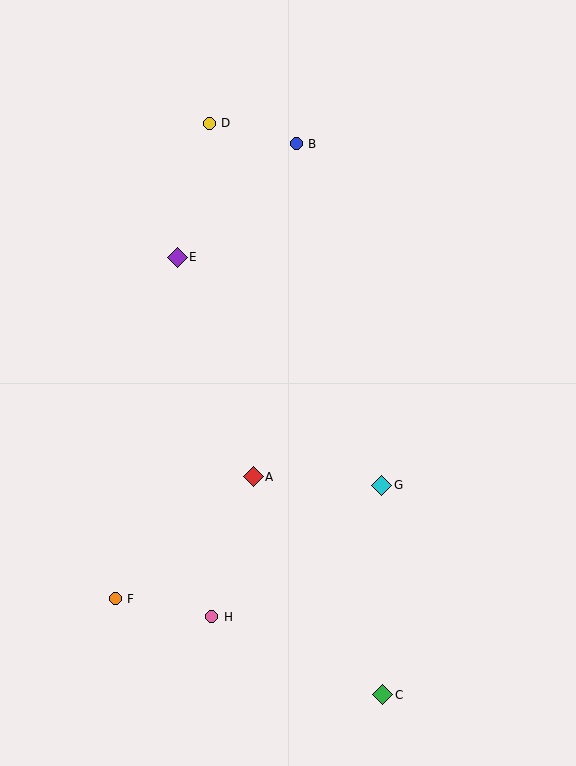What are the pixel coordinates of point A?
Point A is at (253, 477).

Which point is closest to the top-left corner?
Point D is closest to the top-left corner.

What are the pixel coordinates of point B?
Point B is at (296, 144).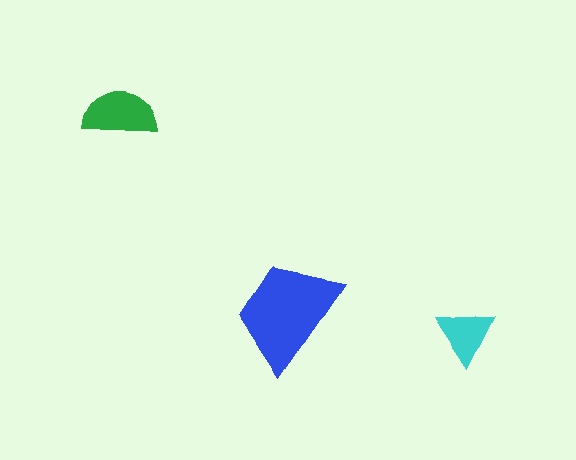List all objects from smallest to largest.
The cyan triangle, the green semicircle, the blue trapezoid.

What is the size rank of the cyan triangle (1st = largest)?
3rd.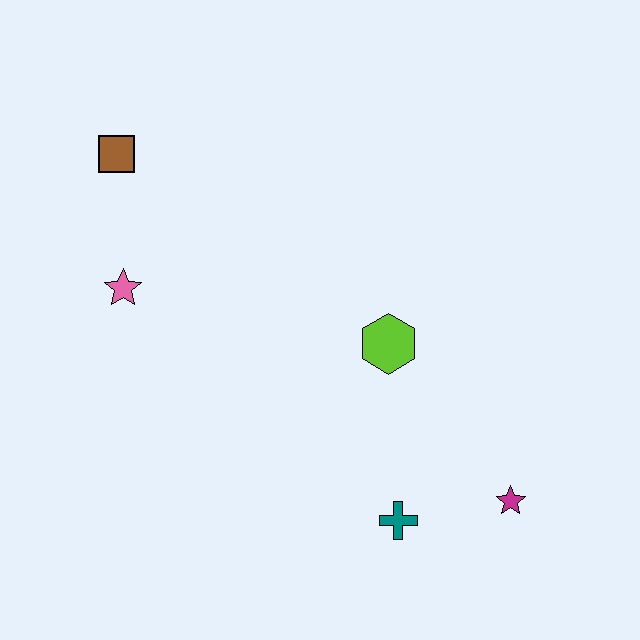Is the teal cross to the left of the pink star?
No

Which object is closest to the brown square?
The pink star is closest to the brown square.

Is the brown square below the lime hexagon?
No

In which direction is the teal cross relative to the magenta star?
The teal cross is to the left of the magenta star.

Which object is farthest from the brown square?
The magenta star is farthest from the brown square.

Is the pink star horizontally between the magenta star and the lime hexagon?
No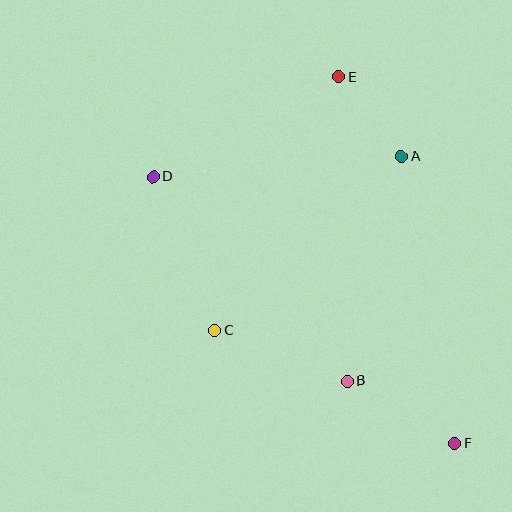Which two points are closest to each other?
Points A and E are closest to each other.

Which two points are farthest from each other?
Points D and F are farthest from each other.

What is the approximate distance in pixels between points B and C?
The distance between B and C is approximately 142 pixels.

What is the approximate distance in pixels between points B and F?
The distance between B and F is approximately 125 pixels.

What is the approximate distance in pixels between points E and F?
The distance between E and F is approximately 385 pixels.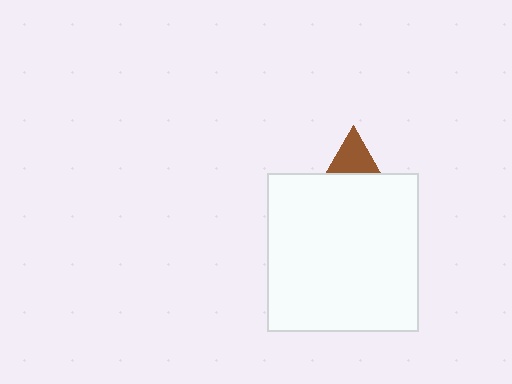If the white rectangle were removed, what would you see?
You would see the complete brown triangle.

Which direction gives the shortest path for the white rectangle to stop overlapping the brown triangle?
Moving down gives the shortest separation.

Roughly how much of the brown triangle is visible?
A small part of it is visible (roughly 33%).